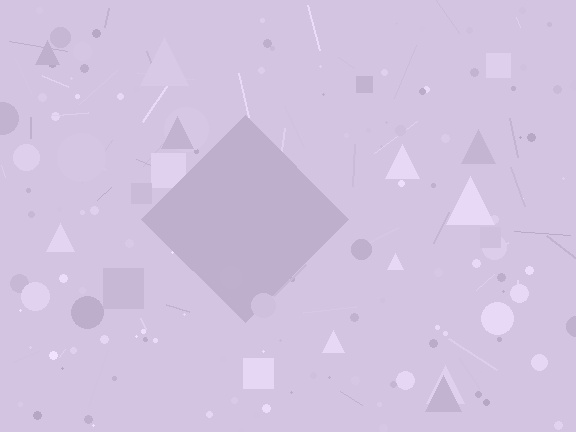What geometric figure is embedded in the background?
A diamond is embedded in the background.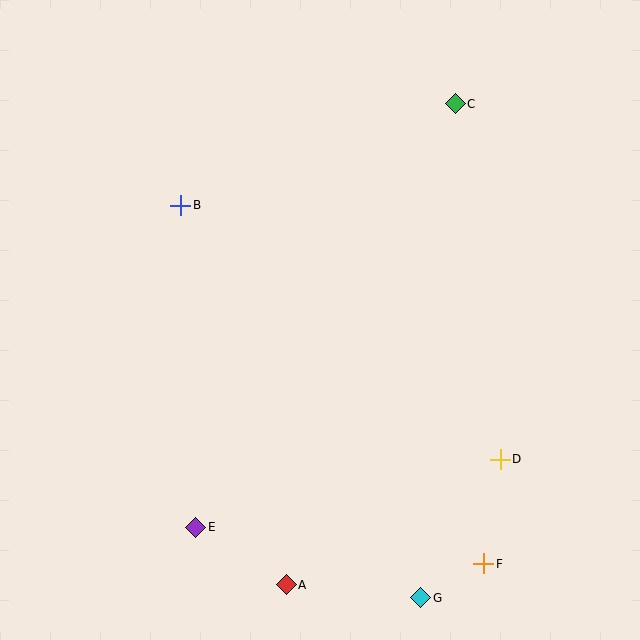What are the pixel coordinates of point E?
Point E is at (196, 527).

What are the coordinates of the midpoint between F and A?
The midpoint between F and A is at (385, 574).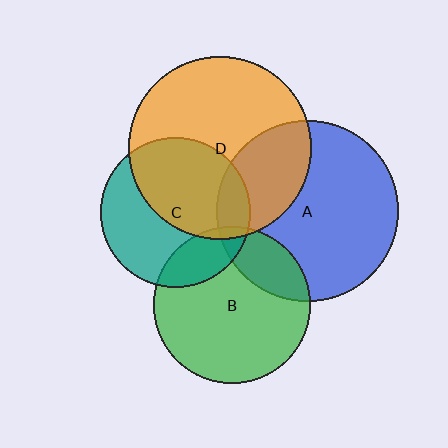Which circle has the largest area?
Circle D (orange).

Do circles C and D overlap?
Yes.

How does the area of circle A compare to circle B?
Approximately 1.3 times.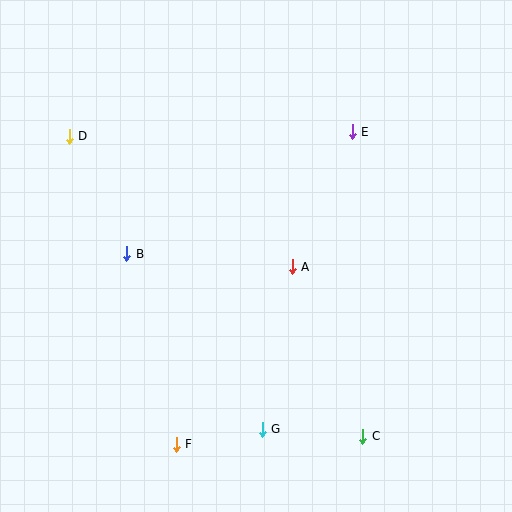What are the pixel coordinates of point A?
Point A is at (292, 267).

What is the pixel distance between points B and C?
The distance between B and C is 298 pixels.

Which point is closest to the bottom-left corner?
Point F is closest to the bottom-left corner.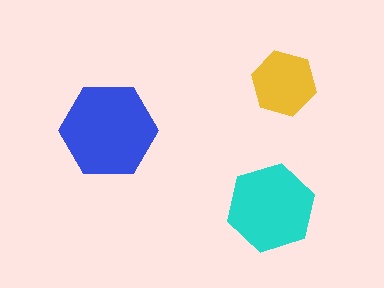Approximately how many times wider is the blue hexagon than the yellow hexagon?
About 1.5 times wider.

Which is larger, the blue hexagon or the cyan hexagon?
The blue one.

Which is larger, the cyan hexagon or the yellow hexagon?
The cyan one.